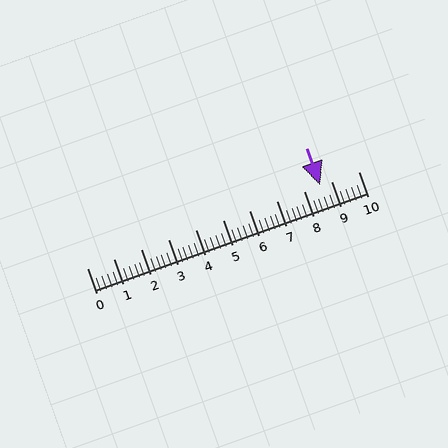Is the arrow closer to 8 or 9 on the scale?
The arrow is closer to 9.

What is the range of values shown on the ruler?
The ruler shows values from 0 to 10.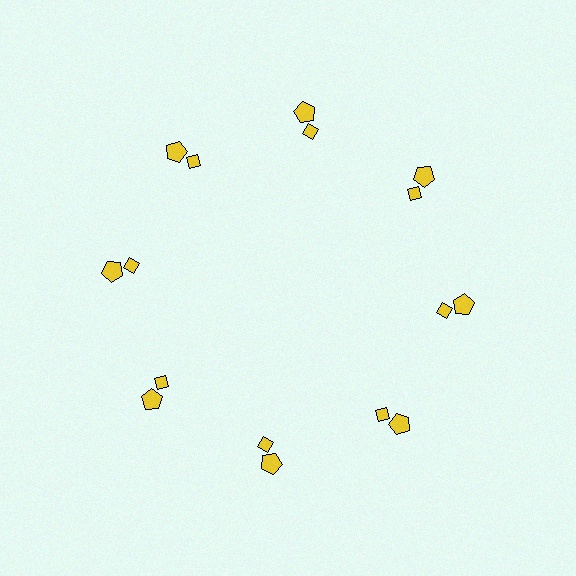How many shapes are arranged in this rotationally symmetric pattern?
There are 16 shapes, arranged in 8 groups of 2.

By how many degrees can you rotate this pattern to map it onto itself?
The pattern maps onto itself every 45 degrees of rotation.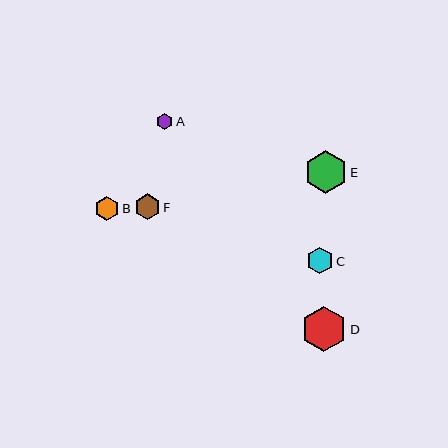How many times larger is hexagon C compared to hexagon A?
Hexagon C is approximately 1.7 times the size of hexagon A.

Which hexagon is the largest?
Hexagon D is the largest with a size of approximately 46 pixels.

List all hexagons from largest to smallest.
From largest to smallest: D, E, C, F, B, A.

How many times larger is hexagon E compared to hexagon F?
Hexagon E is approximately 1.7 times the size of hexagon F.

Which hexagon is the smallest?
Hexagon A is the smallest with a size of approximately 16 pixels.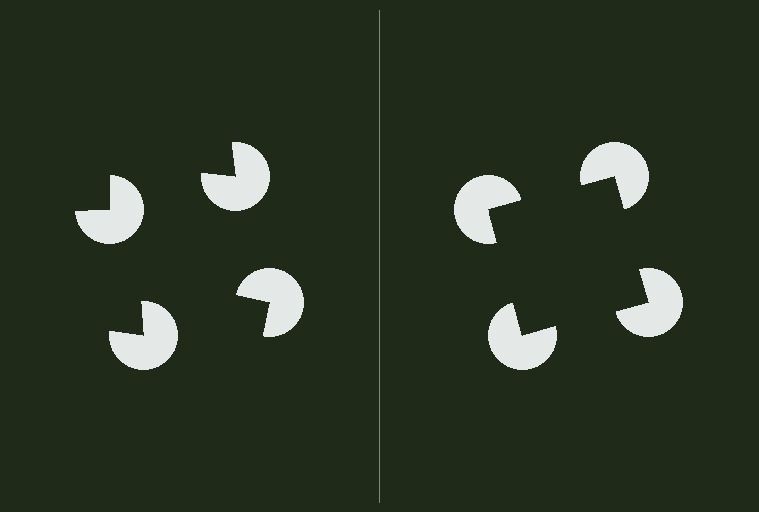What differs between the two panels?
The pac-man discs are positioned identically on both sides; only the wedge orientations differ. On the right they align to a square; on the left they are misaligned.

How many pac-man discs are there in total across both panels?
8 — 4 on each side.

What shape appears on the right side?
An illusory square.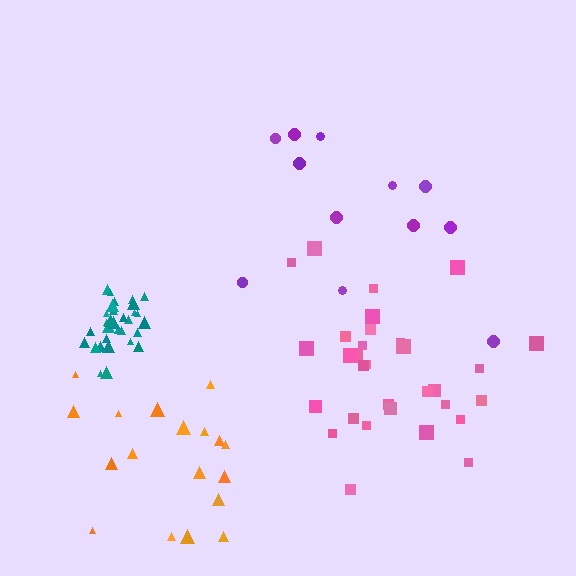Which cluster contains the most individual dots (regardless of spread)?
Teal (33).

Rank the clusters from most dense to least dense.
teal, pink, orange, purple.